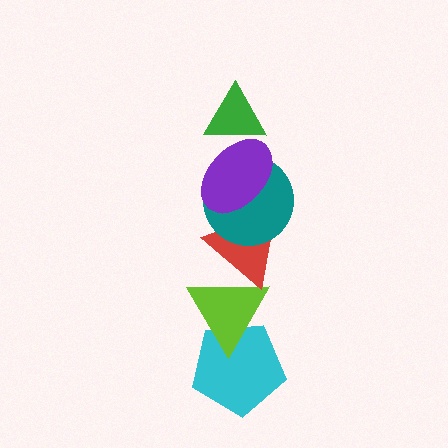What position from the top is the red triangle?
The red triangle is 4th from the top.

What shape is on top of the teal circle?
The purple ellipse is on top of the teal circle.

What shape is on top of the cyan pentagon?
The lime triangle is on top of the cyan pentagon.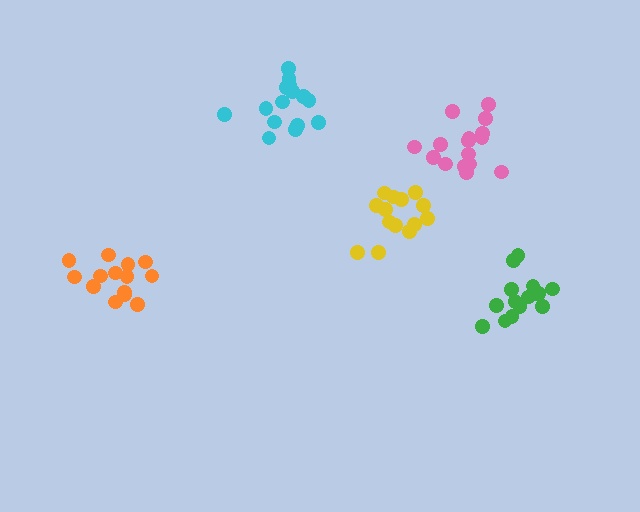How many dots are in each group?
Group 1: 14 dots, Group 2: 14 dots, Group 3: 16 dots, Group 4: 15 dots, Group 5: 15 dots (74 total).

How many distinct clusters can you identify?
There are 5 distinct clusters.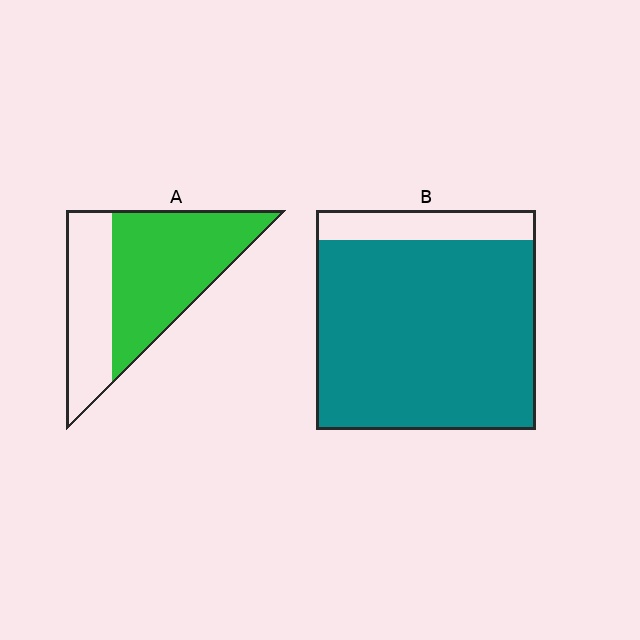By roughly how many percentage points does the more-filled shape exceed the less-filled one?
By roughly 25 percentage points (B over A).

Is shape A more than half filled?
Yes.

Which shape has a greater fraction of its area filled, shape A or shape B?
Shape B.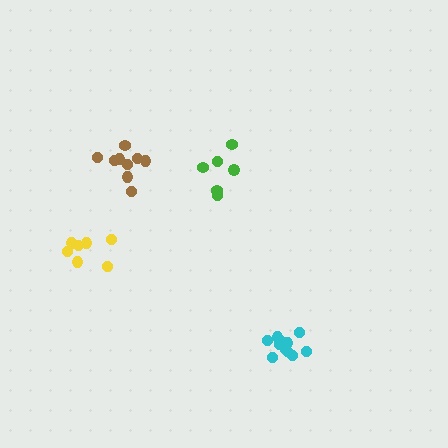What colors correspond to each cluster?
The clusters are colored: brown, cyan, yellow, green.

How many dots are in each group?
Group 1: 9 dots, Group 2: 11 dots, Group 3: 7 dots, Group 4: 6 dots (33 total).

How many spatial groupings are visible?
There are 4 spatial groupings.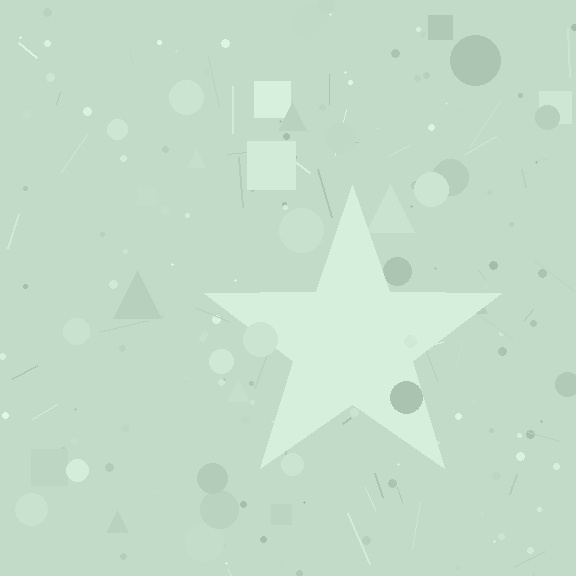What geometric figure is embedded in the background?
A star is embedded in the background.